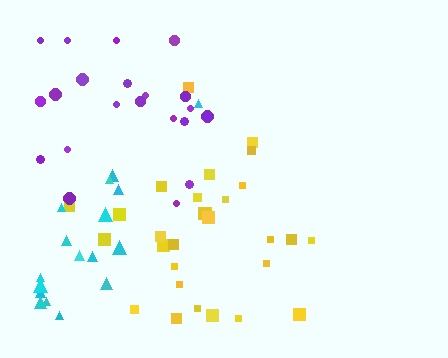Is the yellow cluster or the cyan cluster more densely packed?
Yellow.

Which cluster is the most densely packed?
Yellow.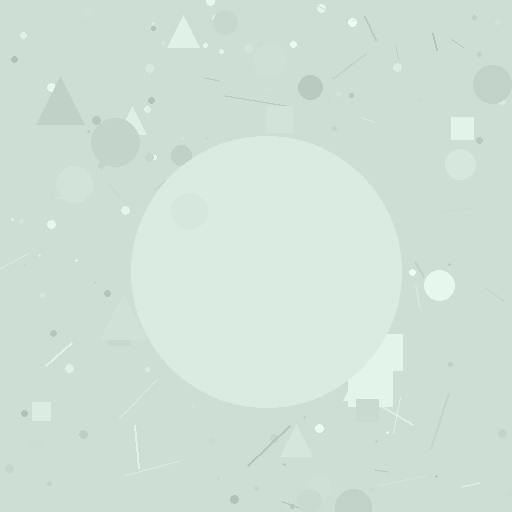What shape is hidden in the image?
A circle is hidden in the image.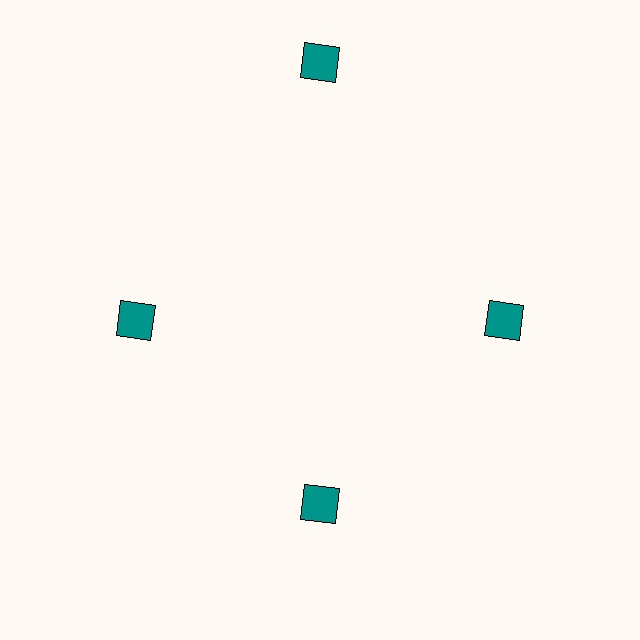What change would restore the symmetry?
The symmetry would be restored by moving it inward, back onto the ring so that all 4 squares sit at equal angles and equal distance from the center.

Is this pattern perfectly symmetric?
No. The 4 teal squares are arranged in a ring, but one element near the 12 o'clock position is pushed outward from the center, breaking the 4-fold rotational symmetry.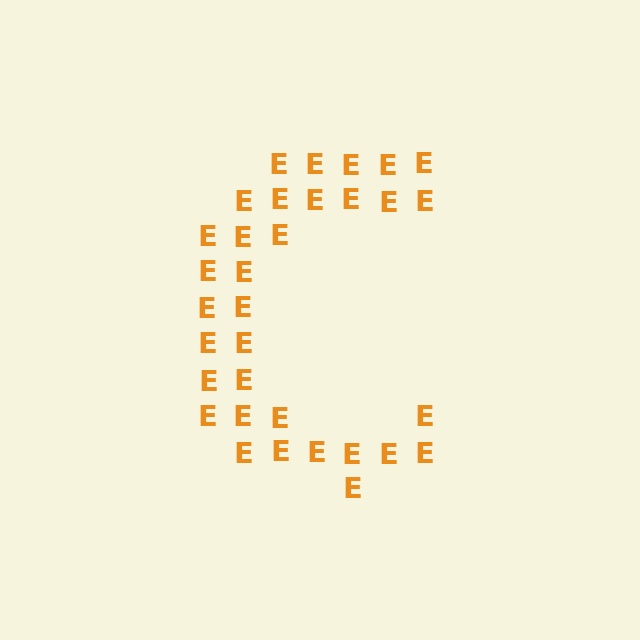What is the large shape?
The large shape is the letter C.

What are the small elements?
The small elements are letter E's.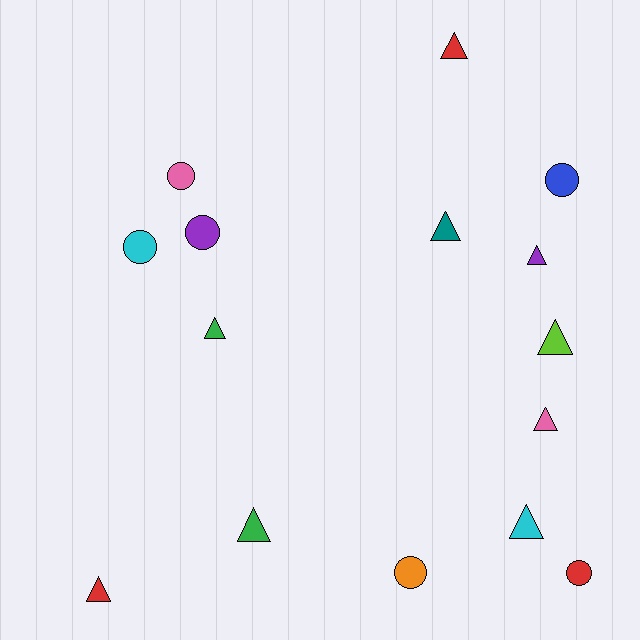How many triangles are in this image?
There are 9 triangles.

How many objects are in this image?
There are 15 objects.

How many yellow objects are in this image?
There are no yellow objects.